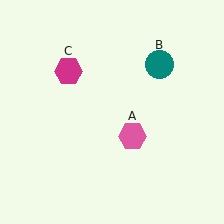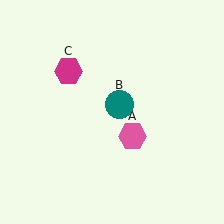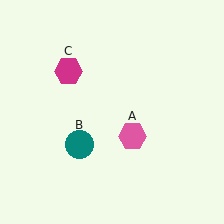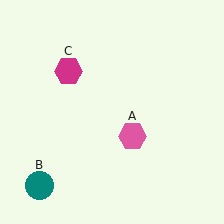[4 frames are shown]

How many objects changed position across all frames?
1 object changed position: teal circle (object B).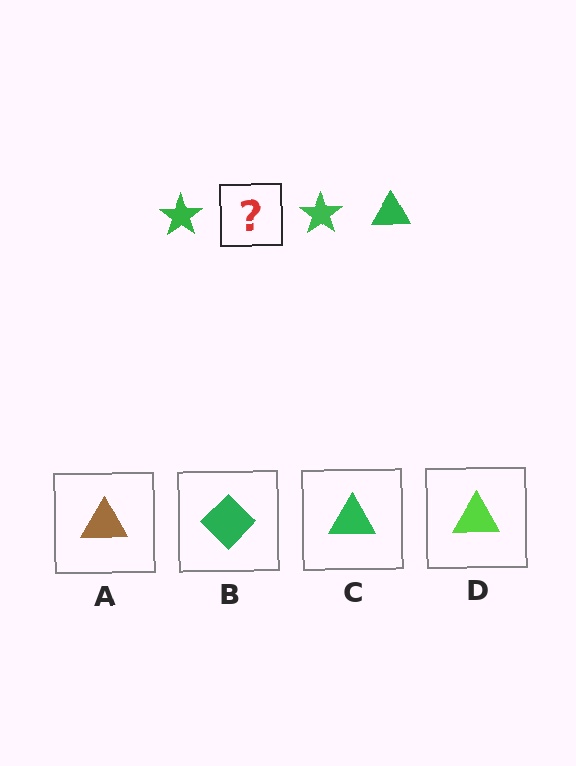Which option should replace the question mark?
Option C.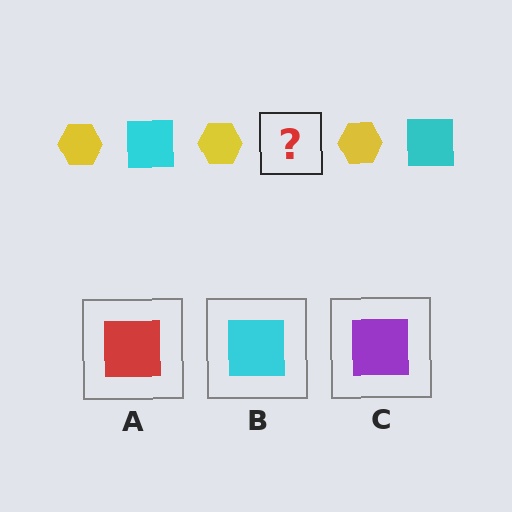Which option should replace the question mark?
Option B.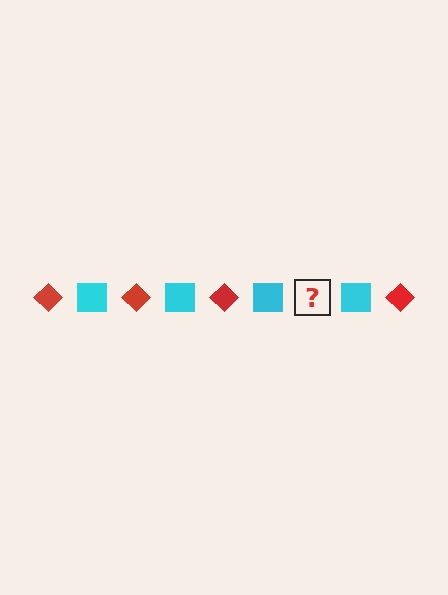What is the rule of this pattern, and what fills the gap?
The rule is that the pattern alternates between red diamond and cyan square. The gap should be filled with a red diamond.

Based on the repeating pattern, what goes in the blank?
The blank should be a red diamond.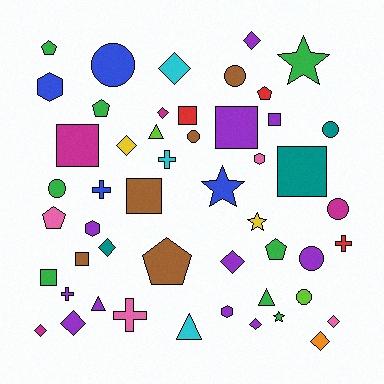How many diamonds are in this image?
There are 11 diamonds.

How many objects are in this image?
There are 50 objects.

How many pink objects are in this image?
There are 4 pink objects.